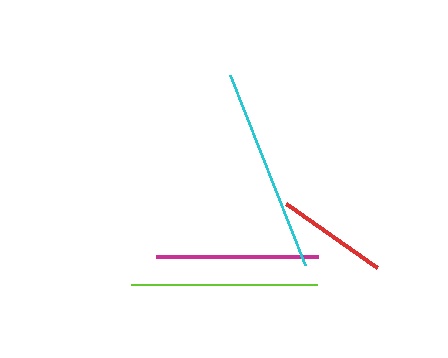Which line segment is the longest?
The cyan line is the longest at approximately 204 pixels.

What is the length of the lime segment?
The lime segment is approximately 186 pixels long.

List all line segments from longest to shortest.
From longest to shortest: cyan, lime, magenta, red.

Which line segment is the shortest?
The red line is the shortest at approximately 111 pixels.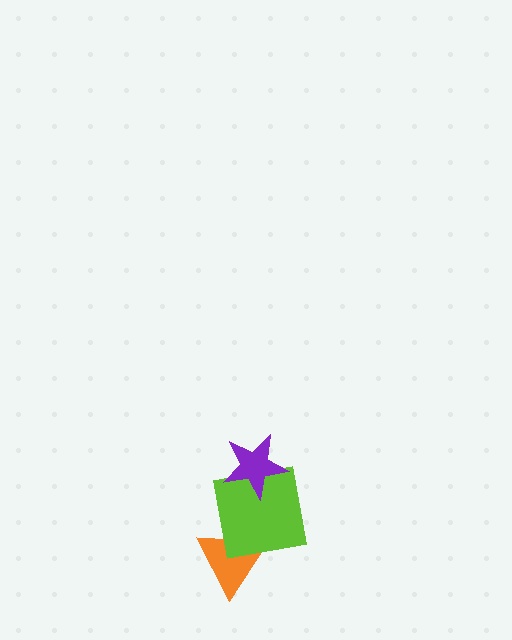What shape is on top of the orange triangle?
The lime square is on top of the orange triangle.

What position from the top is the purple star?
The purple star is 1st from the top.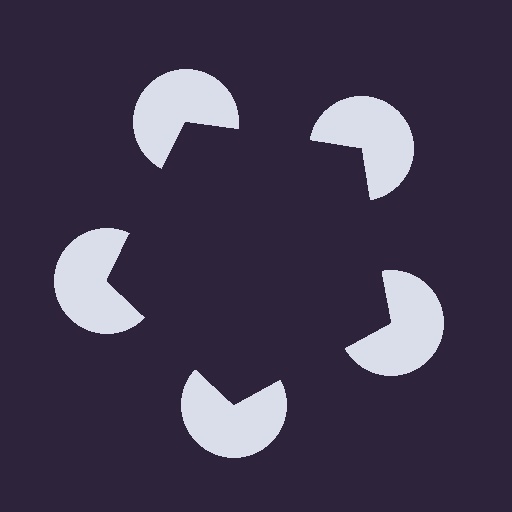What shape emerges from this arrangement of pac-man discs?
An illusory pentagon — its edges are inferred from the aligned wedge cuts in the pac-man discs, not physically drawn.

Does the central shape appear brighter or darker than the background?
It typically appears slightly darker than the background, even though no actual brightness change is drawn.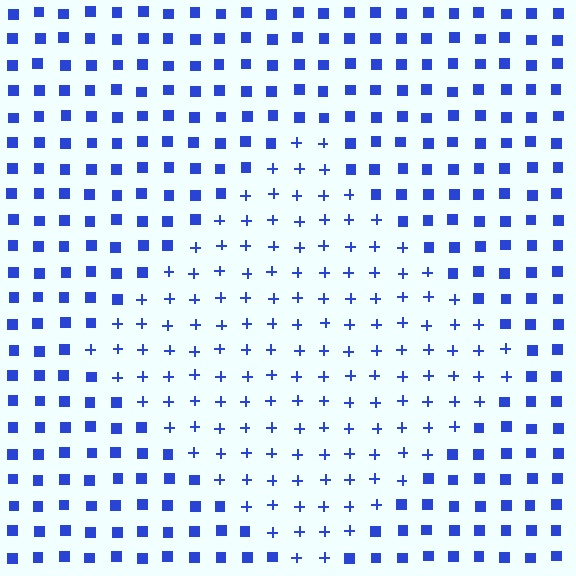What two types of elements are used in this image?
The image uses plus signs inside the diamond region and squares outside it.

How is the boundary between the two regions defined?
The boundary is defined by a change in element shape: plus signs inside vs. squares outside. All elements share the same color and spacing.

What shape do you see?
I see a diamond.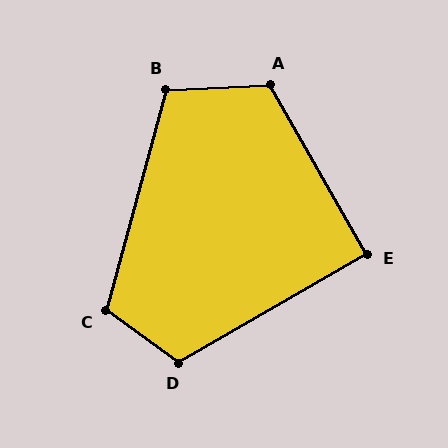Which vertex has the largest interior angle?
A, at approximately 117 degrees.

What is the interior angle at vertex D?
Approximately 114 degrees (obtuse).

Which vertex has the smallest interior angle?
E, at approximately 90 degrees.